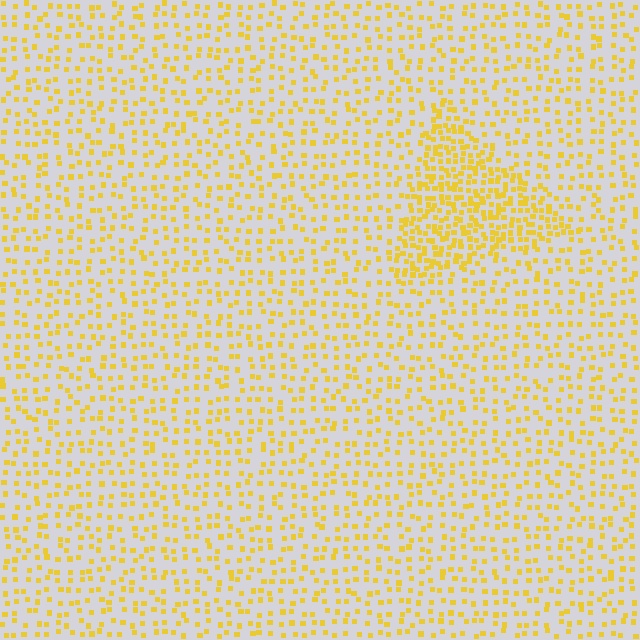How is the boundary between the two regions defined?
The boundary is defined by a change in element density (approximately 2.2x ratio). All elements are the same color, size, and shape.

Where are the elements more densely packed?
The elements are more densely packed inside the triangle boundary.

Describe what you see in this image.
The image contains small yellow elements arranged at two different densities. A triangle-shaped region is visible where the elements are more densely packed than the surrounding area.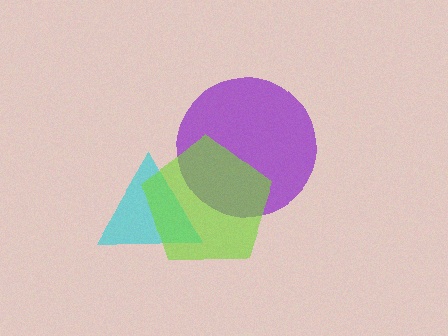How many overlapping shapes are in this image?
There are 3 overlapping shapes in the image.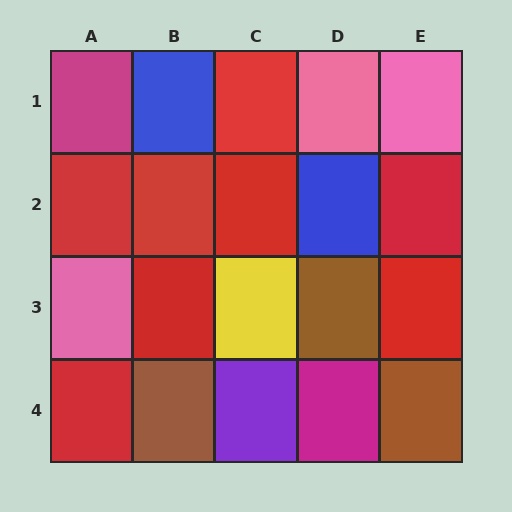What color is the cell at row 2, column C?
Red.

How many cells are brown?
3 cells are brown.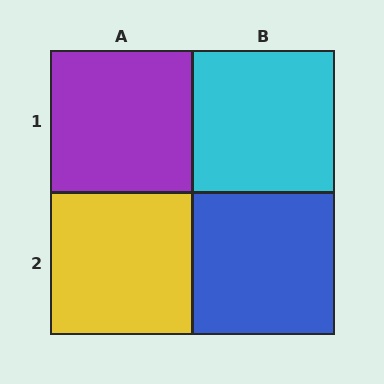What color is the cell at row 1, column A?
Purple.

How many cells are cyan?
1 cell is cyan.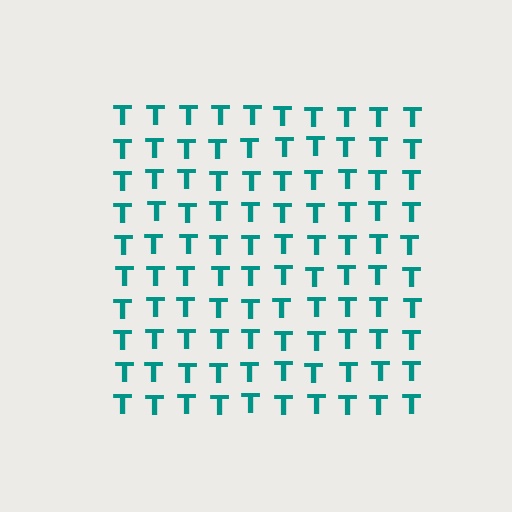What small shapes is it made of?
It is made of small letter T's.